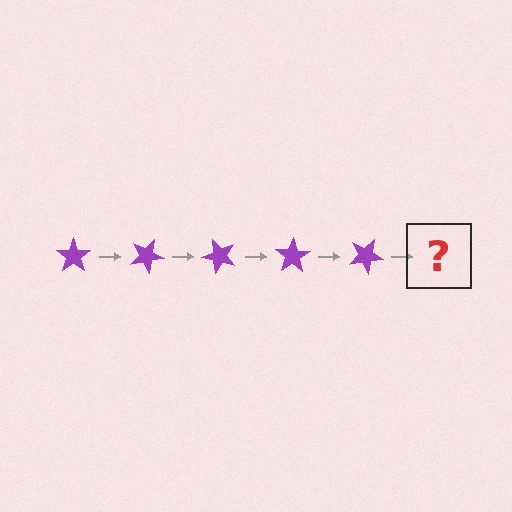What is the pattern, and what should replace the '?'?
The pattern is that the star rotates 25 degrees each step. The '?' should be a purple star rotated 125 degrees.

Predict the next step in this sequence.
The next step is a purple star rotated 125 degrees.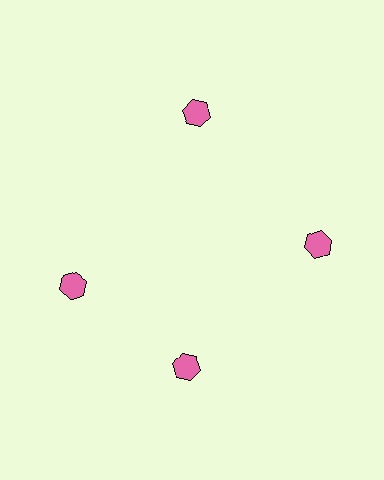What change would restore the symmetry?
The symmetry would be restored by rotating it back into even spacing with its neighbors so that all 4 hexagons sit at equal angles and equal distance from the center.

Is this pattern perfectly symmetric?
No. The 4 pink hexagons are arranged in a ring, but one element near the 9 o'clock position is rotated out of alignment along the ring, breaking the 4-fold rotational symmetry.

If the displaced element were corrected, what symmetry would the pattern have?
It would have 4-fold rotational symmetry — the pattern would map onto itself every 90 degrees.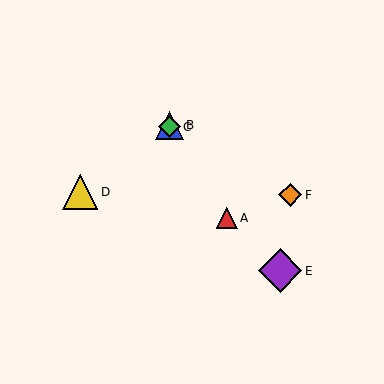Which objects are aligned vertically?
Objects B, C are aligned vertically.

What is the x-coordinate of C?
Object C is at x≈169.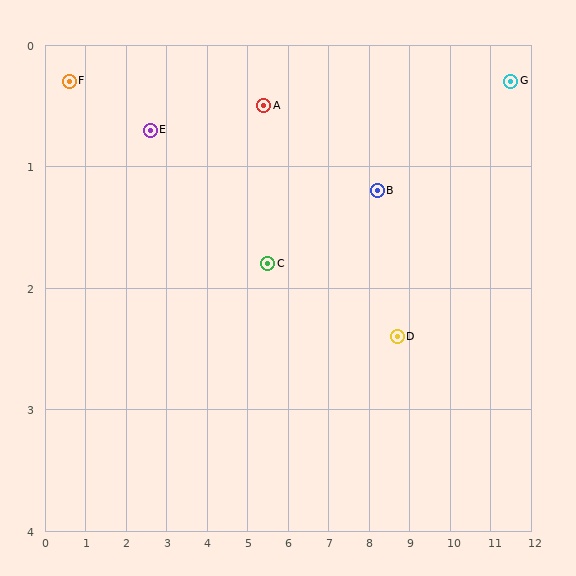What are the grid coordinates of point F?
Point F is at approximately (0.6, 0.3).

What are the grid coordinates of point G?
Point G is at approximately (11.5, 0.3).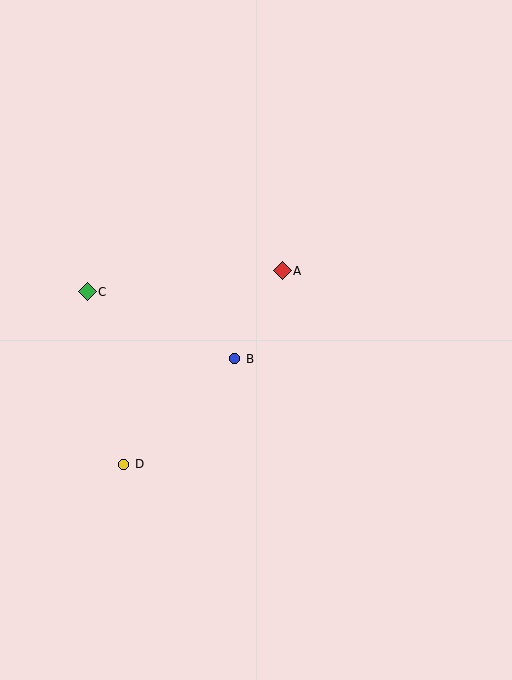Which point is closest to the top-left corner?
Point C is closest to the top-left corner.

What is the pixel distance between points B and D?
The distance between B and D is 153 pixels.